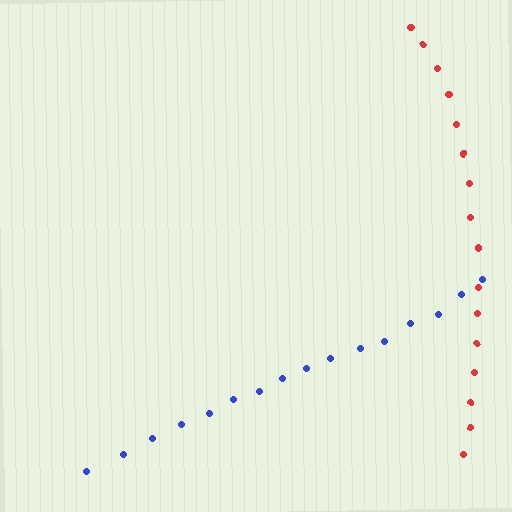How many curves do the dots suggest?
There are 2 distinct paths.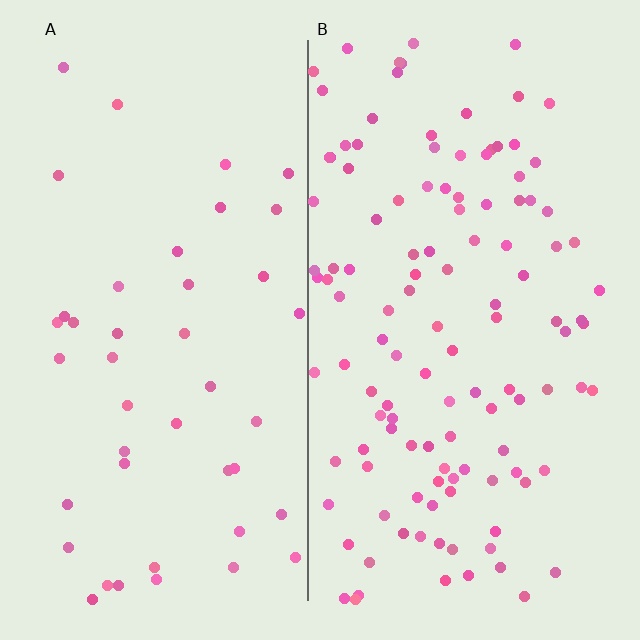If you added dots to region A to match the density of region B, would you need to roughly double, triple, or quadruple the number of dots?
Approximately triple.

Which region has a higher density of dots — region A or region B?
B (the right).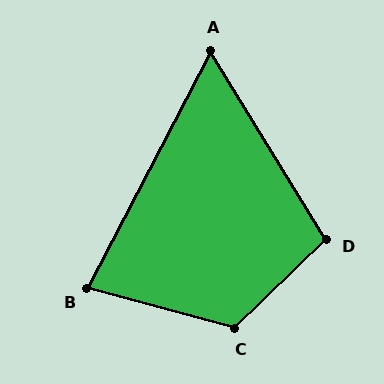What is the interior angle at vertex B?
Approximately 78 degrees (acute).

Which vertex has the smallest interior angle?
A, at approximately 59 degrees.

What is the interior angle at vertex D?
Approximately 102 degrees (obtuse).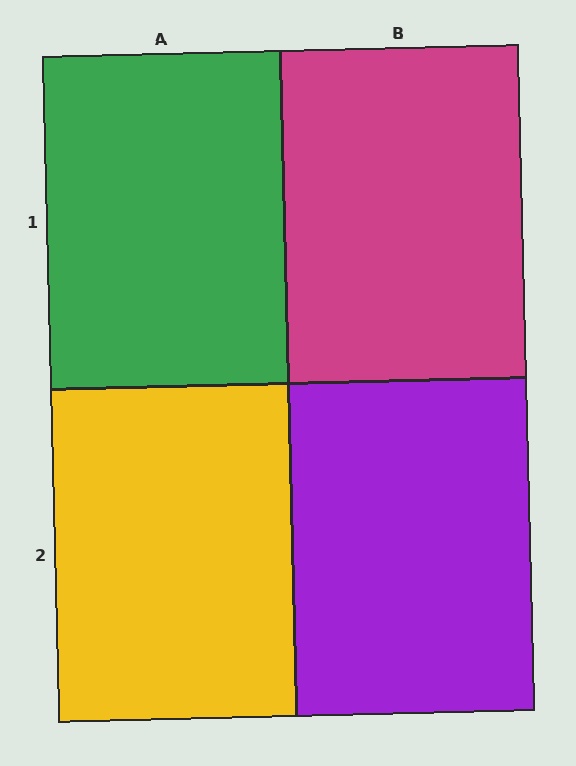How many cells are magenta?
1 cell is magenta.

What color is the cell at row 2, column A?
Yellow.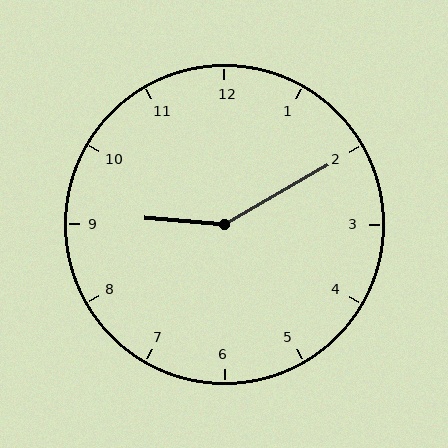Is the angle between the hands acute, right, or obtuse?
It is obtuse.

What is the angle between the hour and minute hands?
Approximately 145 degrees.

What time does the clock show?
9:10.